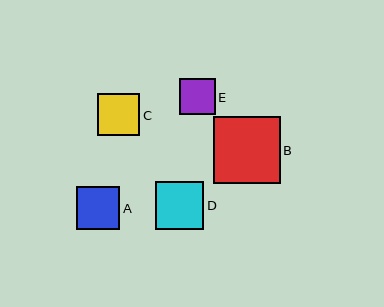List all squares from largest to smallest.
From largest to smallest: B, D, A, C, E.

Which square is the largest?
Square B is the largest with a size of approximately 67 pixels.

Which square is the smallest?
Square E is the smallest with a size of approximately 36 pixels.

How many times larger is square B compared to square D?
Square B is approximately 1.4 times the size of square D.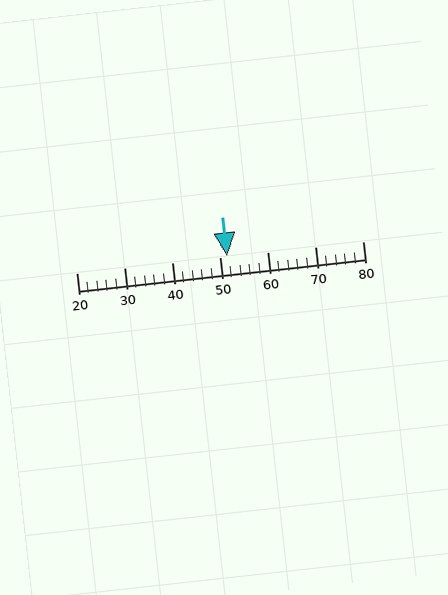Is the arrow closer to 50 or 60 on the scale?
The arrow is closer to 50.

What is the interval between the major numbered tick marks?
The major tick marks are spaced 10 units apart.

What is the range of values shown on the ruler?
The ruler shows values from 20 to 80.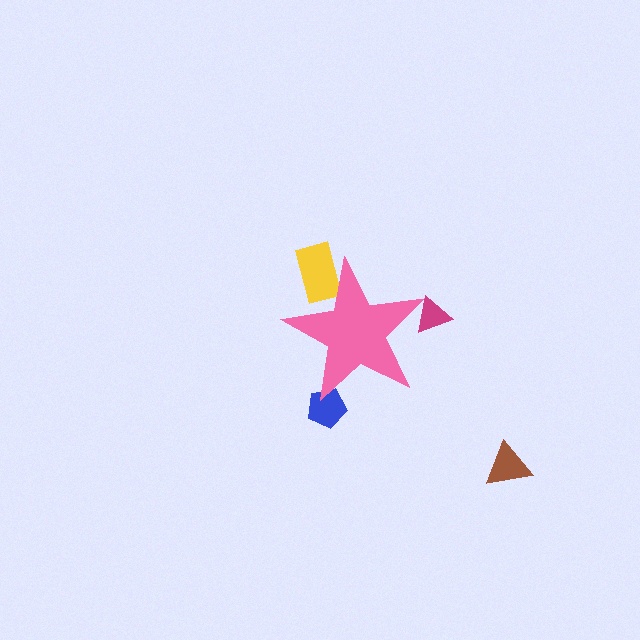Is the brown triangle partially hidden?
No, the brown triangle is fully visible.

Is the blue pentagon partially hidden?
Yes, the blue pentagon is partially hidden behind the pink star.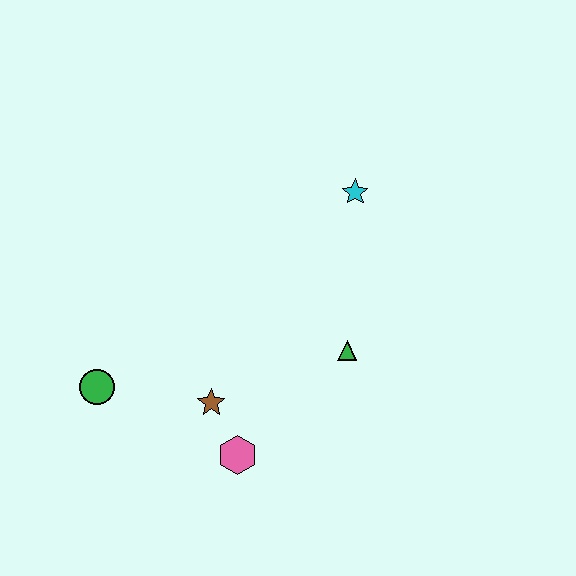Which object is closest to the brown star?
The pink hexagon is closest to the brown star.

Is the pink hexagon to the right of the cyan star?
No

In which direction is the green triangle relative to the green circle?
The green triangle is to the right of the green circle.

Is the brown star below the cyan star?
Yes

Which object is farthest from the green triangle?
The green circle is farthest from the green triangle.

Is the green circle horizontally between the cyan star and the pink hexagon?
No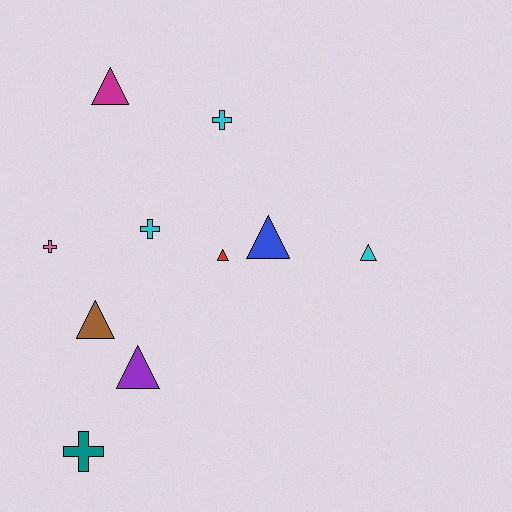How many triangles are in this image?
There are 6 triangles.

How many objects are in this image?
There are 10 objects.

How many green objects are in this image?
There are no green objects.